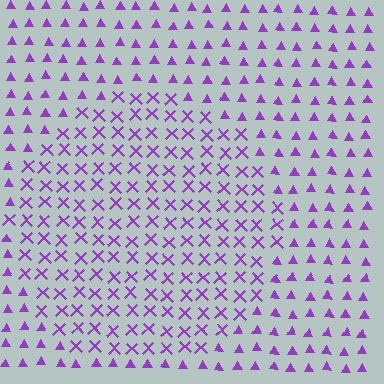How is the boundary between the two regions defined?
The boundary is defined by a change in element shape: X marks inside vs. triangles outside. All elements share the same color and spacing.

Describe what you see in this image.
The image is filled with small purple elements arranged in a uniform grid. A circle-shaped region contains X marks, while the surrounding area contains triangles. The boundary is defined purely by the change in element shape.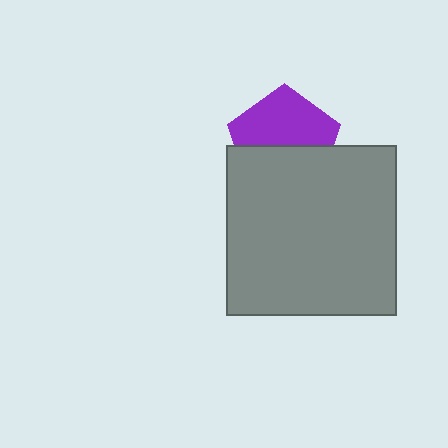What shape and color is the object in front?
The object in front is a gray square.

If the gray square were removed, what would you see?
You would see the complete purple pentagon.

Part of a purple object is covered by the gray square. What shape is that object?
It is a pentagon.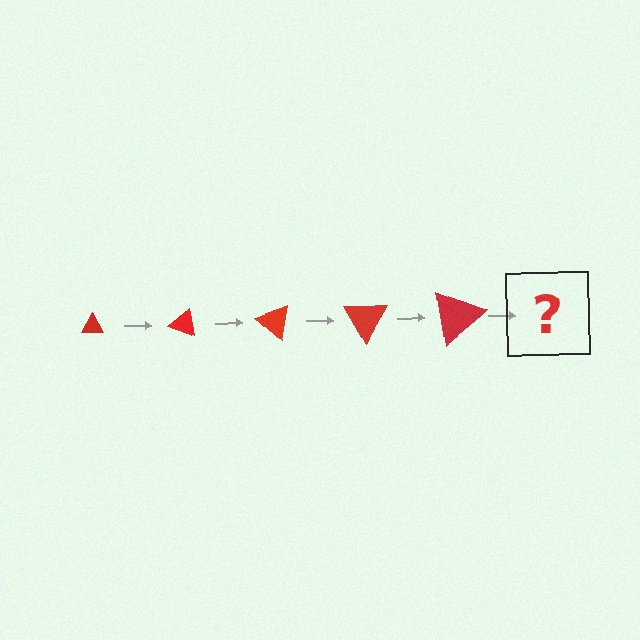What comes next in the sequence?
The next element should be a triangle, larger than the previous one and rotated 100 degrees from the start.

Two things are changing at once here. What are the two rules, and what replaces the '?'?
The two rules are that the triangle grows larger each step and it rotates 20 degrees each step. The '?' should be a triangle, larger than the previous one and rotated 100 degrees from the start.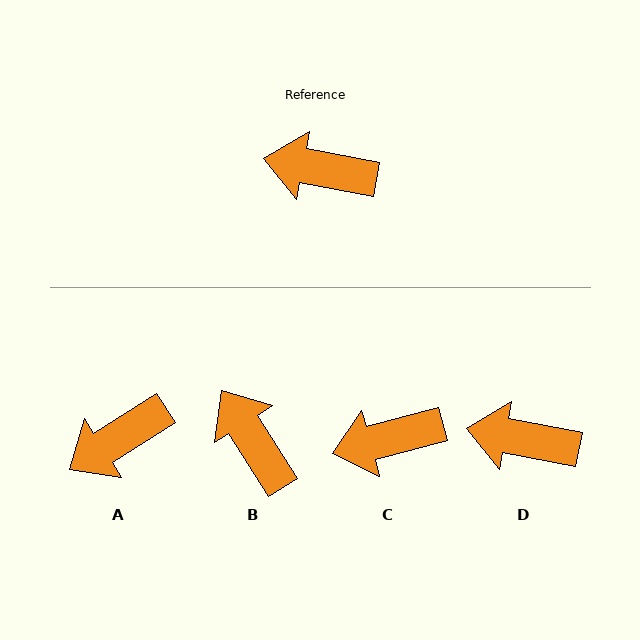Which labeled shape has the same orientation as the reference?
D.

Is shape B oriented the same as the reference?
No, it is off by about 47 degrees.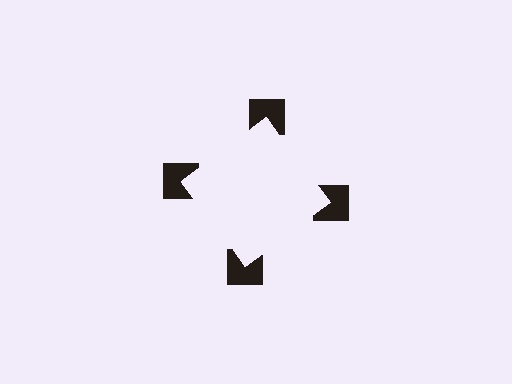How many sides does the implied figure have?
4 sides.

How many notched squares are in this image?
There are 4 — one at each vertex of the illusory square.